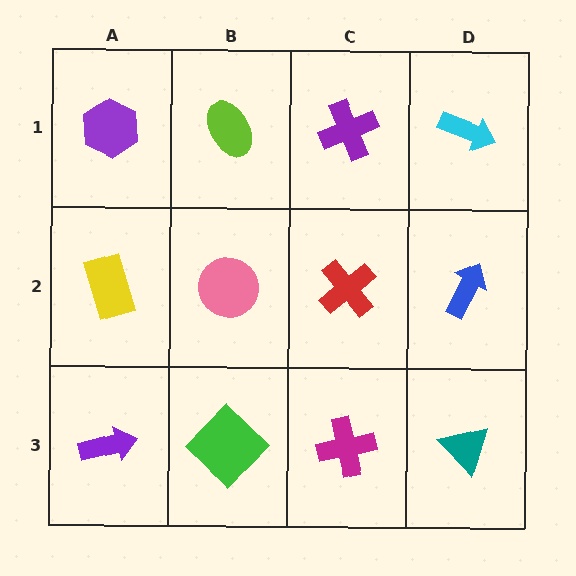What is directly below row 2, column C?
A magenta cross.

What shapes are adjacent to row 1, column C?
A red cross (row 2, column C), a lime ellipse (row 1, column B), a cyan arrow (row 1, column D).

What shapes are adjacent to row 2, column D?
A cyan arrow (row 1, column D), a teal triangle (row 3, column D), a red cross (row 2, column C).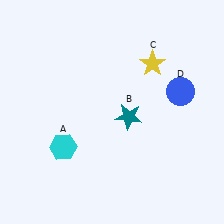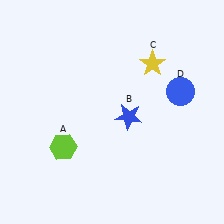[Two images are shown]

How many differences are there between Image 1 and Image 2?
There are 2 differences between the two images.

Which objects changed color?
A changed from cyan to lime. B changed from teal to blue.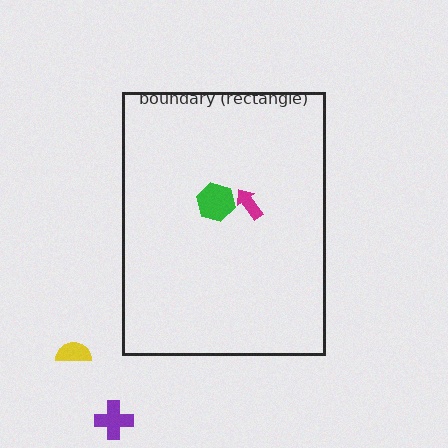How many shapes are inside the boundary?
2 inside, 2 outside.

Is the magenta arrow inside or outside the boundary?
Inside.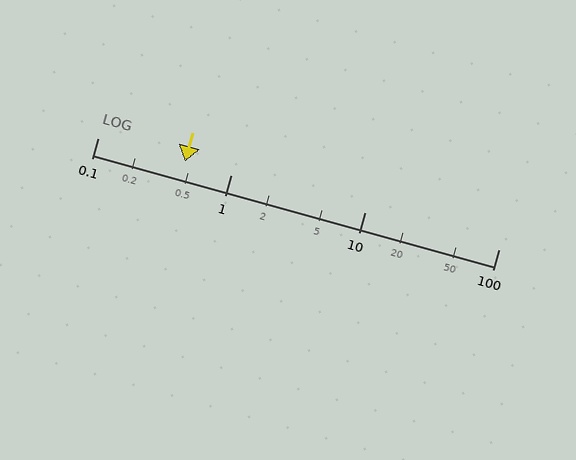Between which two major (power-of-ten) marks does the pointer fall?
The pointer is between 0.1 and 1.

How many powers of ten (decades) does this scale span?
The scale spans 3 decades, from 0.1 to 100.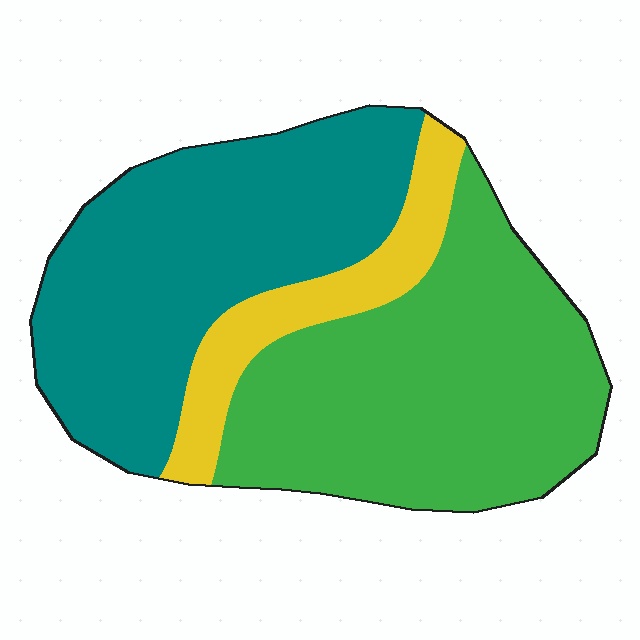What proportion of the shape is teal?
Teal takes up about two fifths (2/5) of the shape.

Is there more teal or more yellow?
Teal.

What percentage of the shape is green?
Green covers around 45% of the shape.